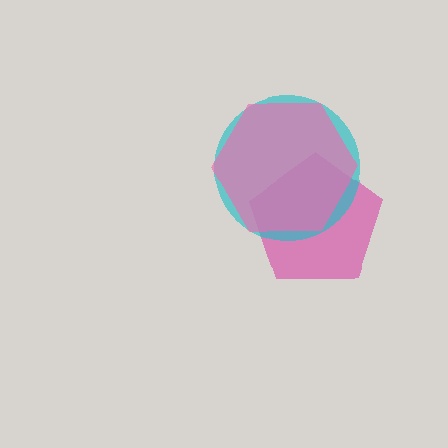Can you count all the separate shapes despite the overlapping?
Yes, there are 3 separate shapes.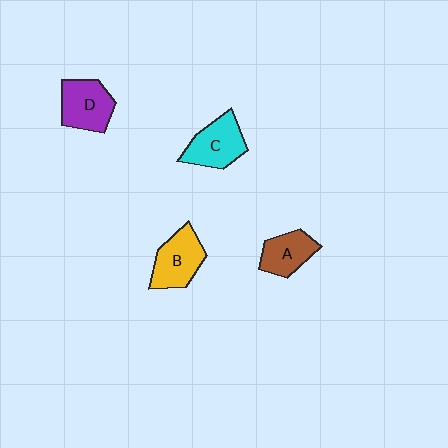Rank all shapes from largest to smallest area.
From largest to smallest: C (cyan), B (yellow), D (purple), A (brown).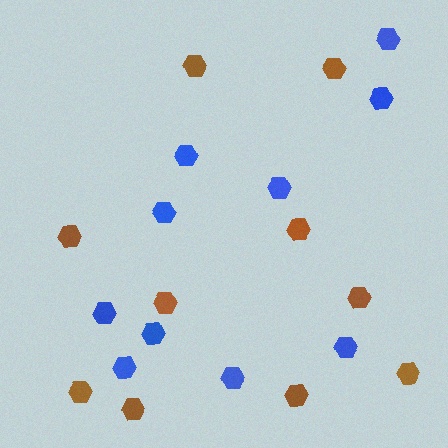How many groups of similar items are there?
There are 2 groups: one group of blue hexagons (10) and one group of brown hexagons (10).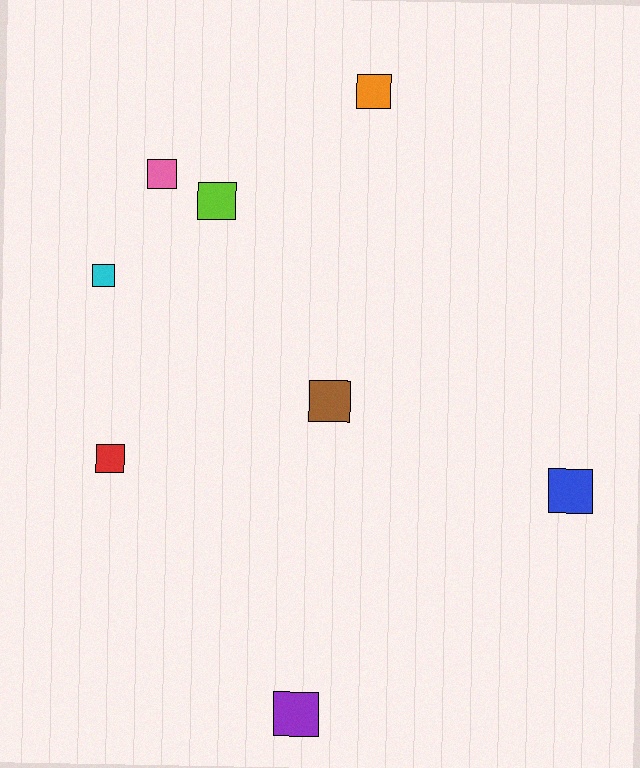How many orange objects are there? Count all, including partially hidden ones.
There is 1 orange object.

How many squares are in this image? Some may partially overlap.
There are 8 squares.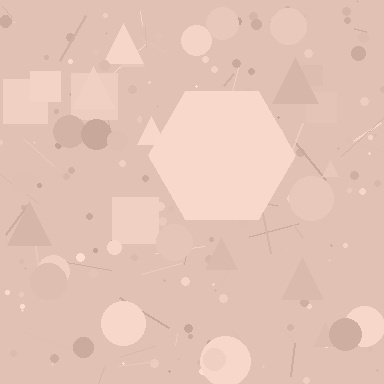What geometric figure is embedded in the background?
A hexagon is embedded in the background.